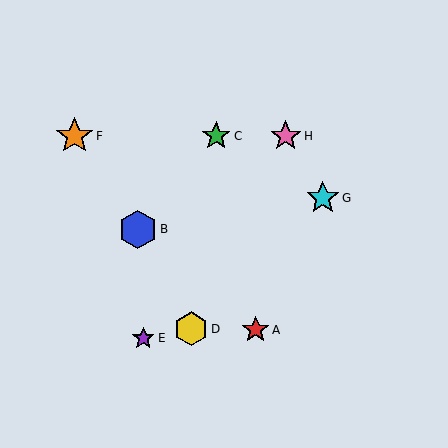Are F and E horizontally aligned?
No, F is at y≈136 and E is at y≈338.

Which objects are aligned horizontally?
Objects C, F, H are aligned horizontally.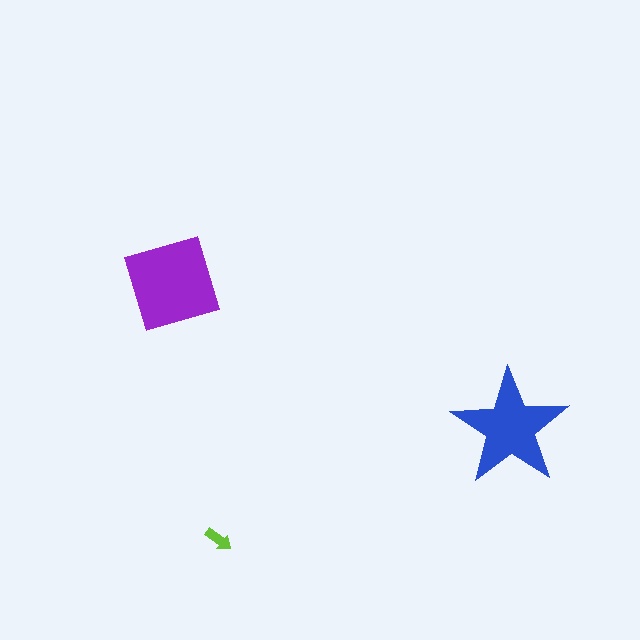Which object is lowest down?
The lime arrow is bottommost.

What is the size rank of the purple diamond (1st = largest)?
1st.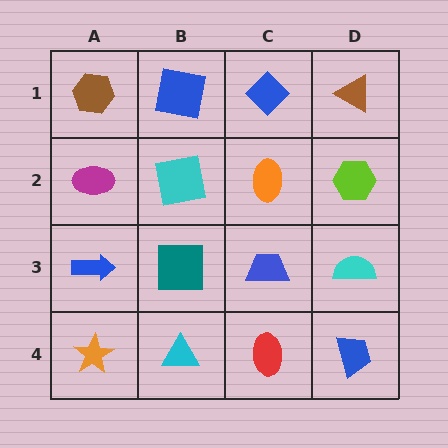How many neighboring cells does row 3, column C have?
4.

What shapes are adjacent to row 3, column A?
A magenta ellipse (row 2, column A), an orange star (row 4, column A), a teal square (row 3, column B).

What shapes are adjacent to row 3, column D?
A lime hexagon (row 2, column D), a blue trapezoid (row 4, column D), a blue trapezoid (row 3, column C).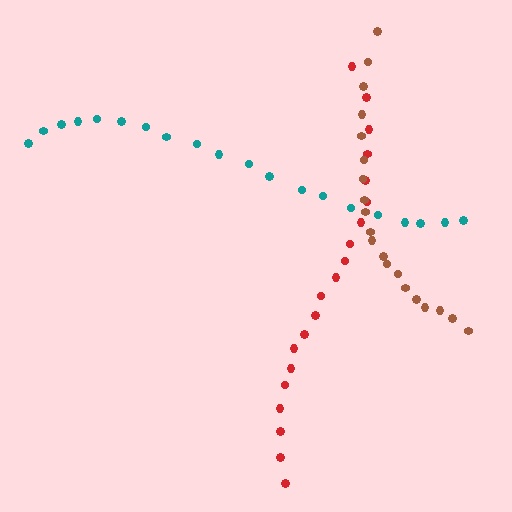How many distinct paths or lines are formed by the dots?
There are 3 distinct paths.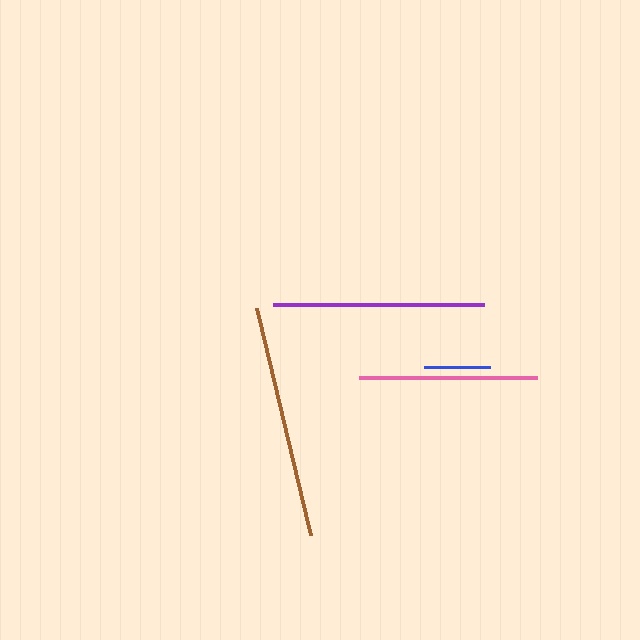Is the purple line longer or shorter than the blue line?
The purple line is longer than the blue line.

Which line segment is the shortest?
The blue line is the shortest at approximately 66 pixels.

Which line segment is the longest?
The brown line is the longest at approximately 233 pixels.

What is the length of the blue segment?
The blue segment is approximately 66 pixels long.